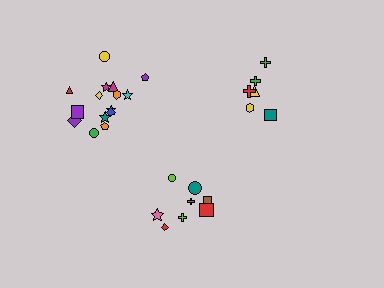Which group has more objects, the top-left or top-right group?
The top-left group.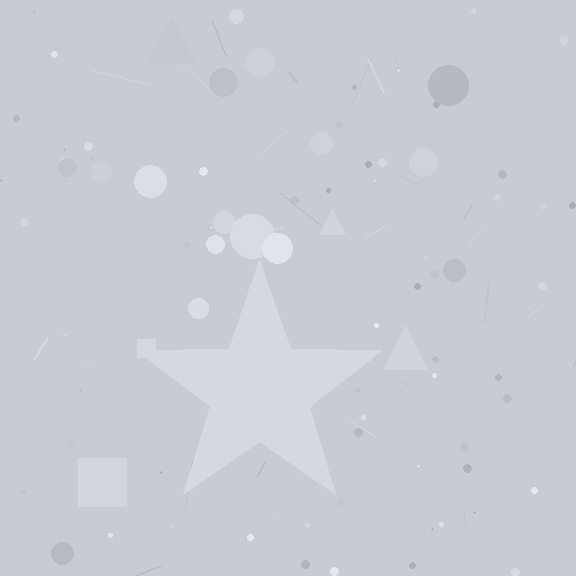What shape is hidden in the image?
A star is hidden in the image.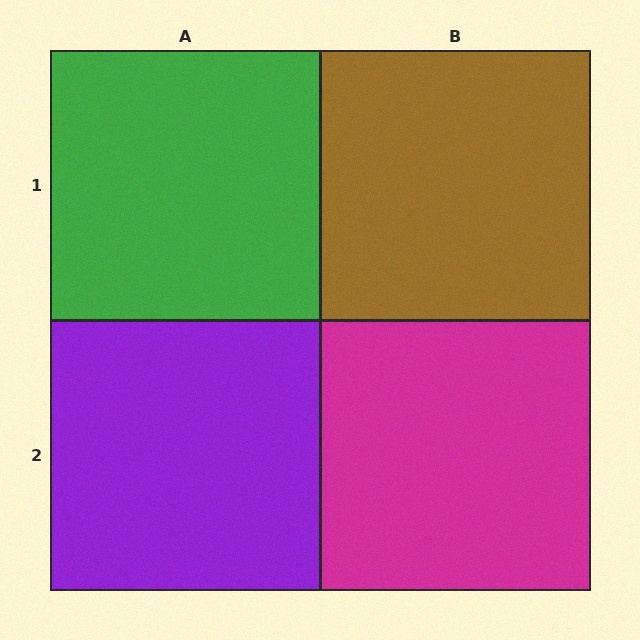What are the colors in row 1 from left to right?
Green, brown.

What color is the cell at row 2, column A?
Purple.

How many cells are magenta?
1 cell is magenta.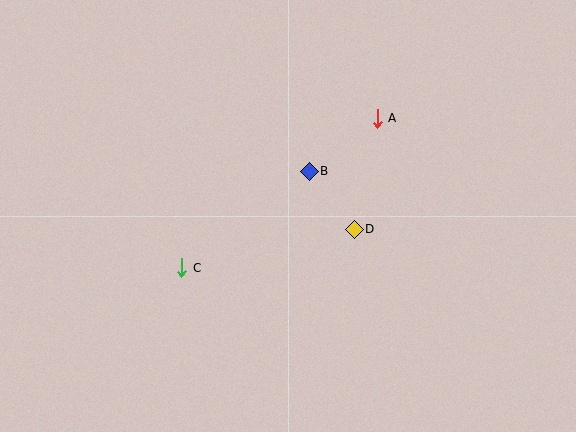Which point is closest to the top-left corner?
Point C is closest to the top-left corner.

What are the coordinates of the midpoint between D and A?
The midpoint between D and A is at (366, 174).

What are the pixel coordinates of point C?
Point C is at (182, 268).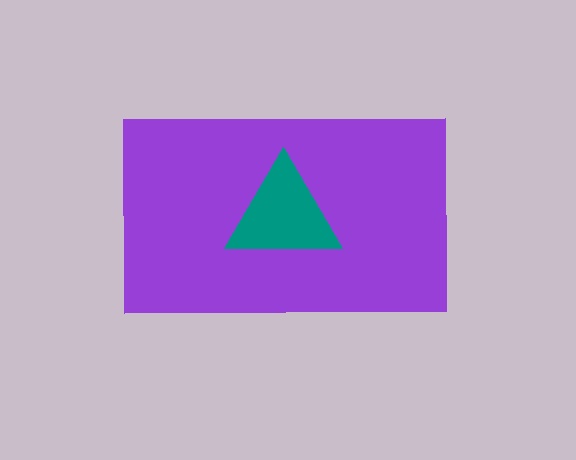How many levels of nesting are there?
2.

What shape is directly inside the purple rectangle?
The teal triangle.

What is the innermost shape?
The teal triangle.